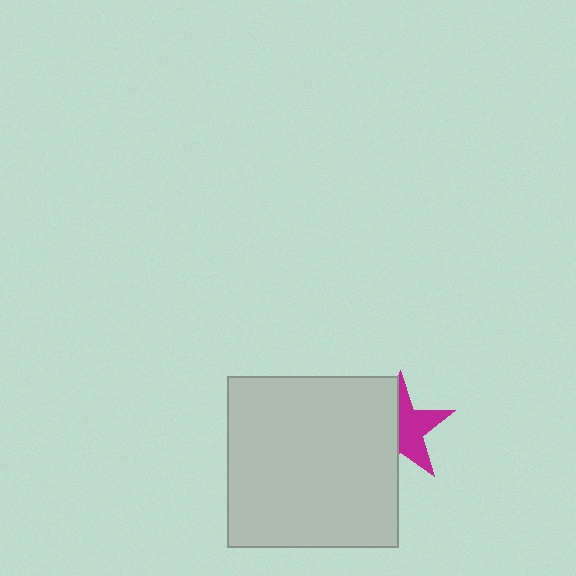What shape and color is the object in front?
The object in front is a light gray square.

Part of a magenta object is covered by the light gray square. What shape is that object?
It is a star.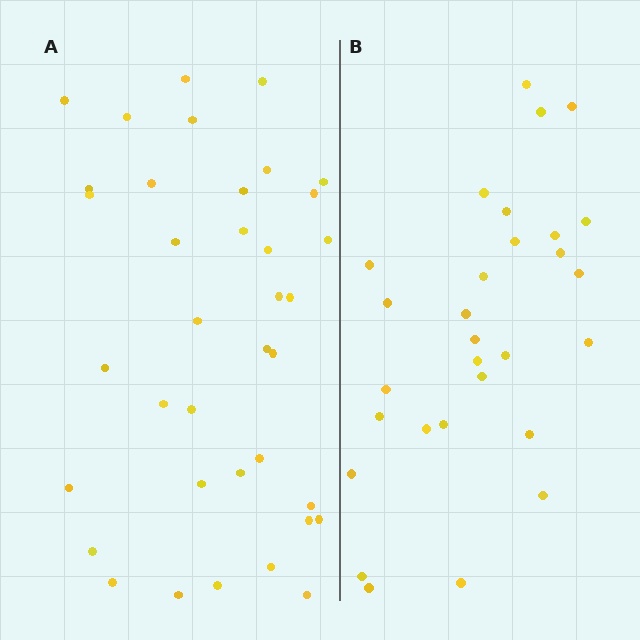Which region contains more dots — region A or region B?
Region A (the left region) has more dots.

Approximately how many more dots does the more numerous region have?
Region A has roughly 8 or so more dots than region B.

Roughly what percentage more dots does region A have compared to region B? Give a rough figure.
About 30% more.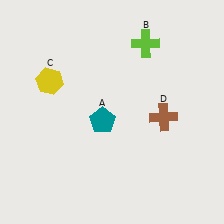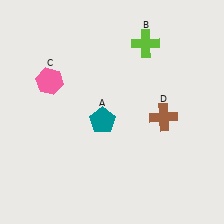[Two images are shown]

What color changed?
The hexagon (C) changed from yellow in Image 1 to pink in Image 2.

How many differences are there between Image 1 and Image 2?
There is 1 difference between the two images.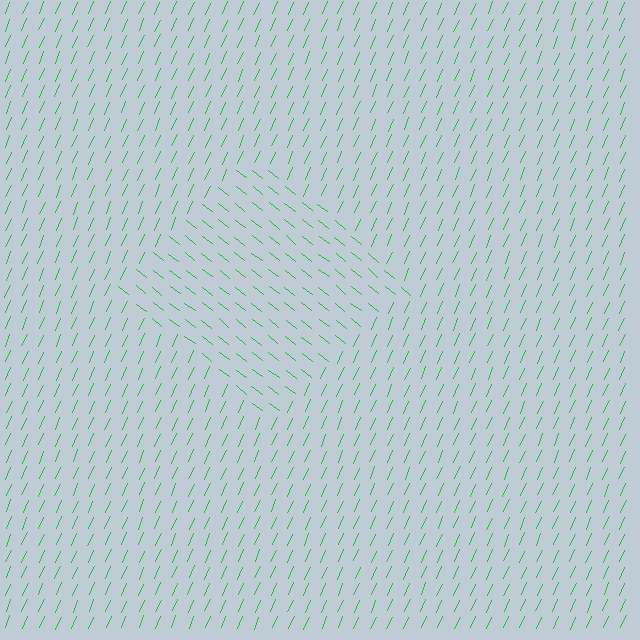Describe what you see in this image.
The image is filled with small green line segments. A diamond region in the image has lines oriented differently from the surrounding lines, creating a visible texture boundary.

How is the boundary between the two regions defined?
The boundary is defined purely by a change in line orientation (approximately 75 degrees difference). All lines are the same color and thickness.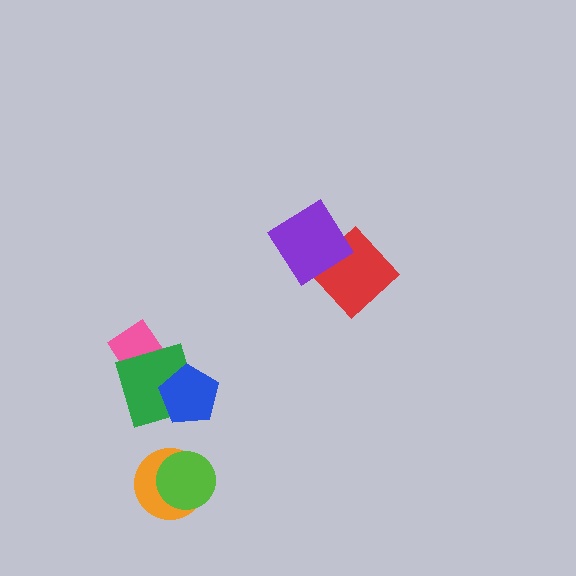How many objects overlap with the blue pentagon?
1 object overlaps with the blue pentagon.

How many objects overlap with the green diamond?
2 objects overlap with the green diamond.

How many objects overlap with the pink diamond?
1 object overlaps with the pink diamond.